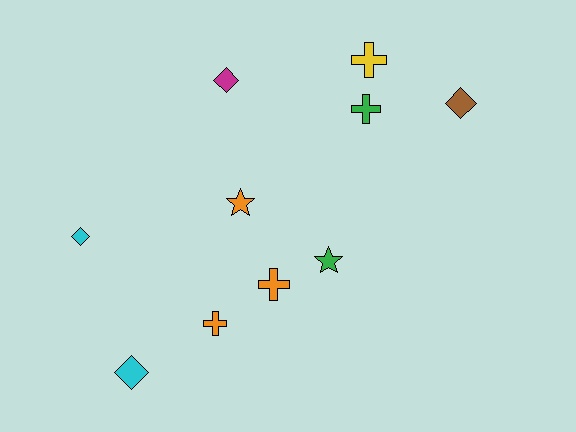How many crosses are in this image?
There are 4 crosses.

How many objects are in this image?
There are 10 objects.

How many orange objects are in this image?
There are 3 orange objects.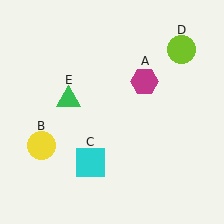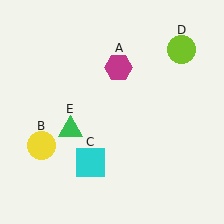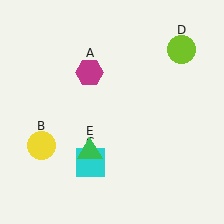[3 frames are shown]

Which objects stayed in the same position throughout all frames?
Yellow circle (object B) and cyan square (object C) and lime circle (object D) remained stationary.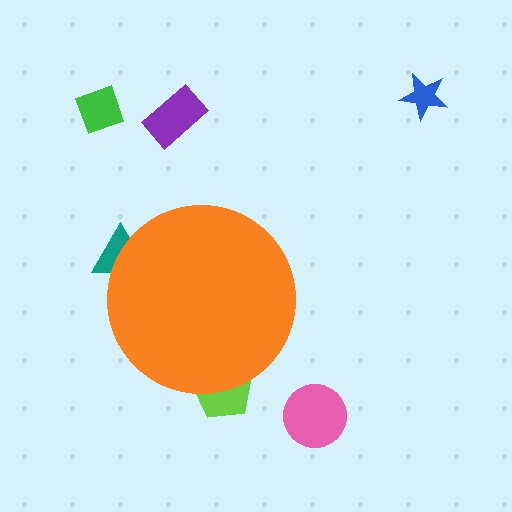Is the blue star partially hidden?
No, the blue star is fully visible.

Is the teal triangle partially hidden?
Yes, the teal triangle is partially hidden behind the orange circle.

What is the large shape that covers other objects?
An orange circle.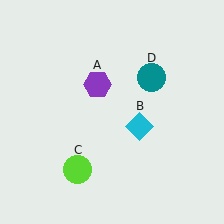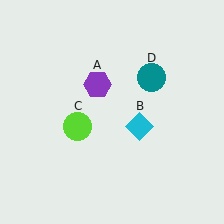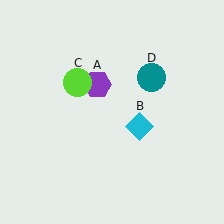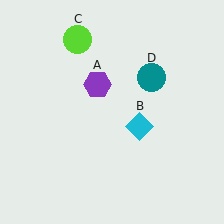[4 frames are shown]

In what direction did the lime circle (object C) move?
The lime circle (object C) moved up.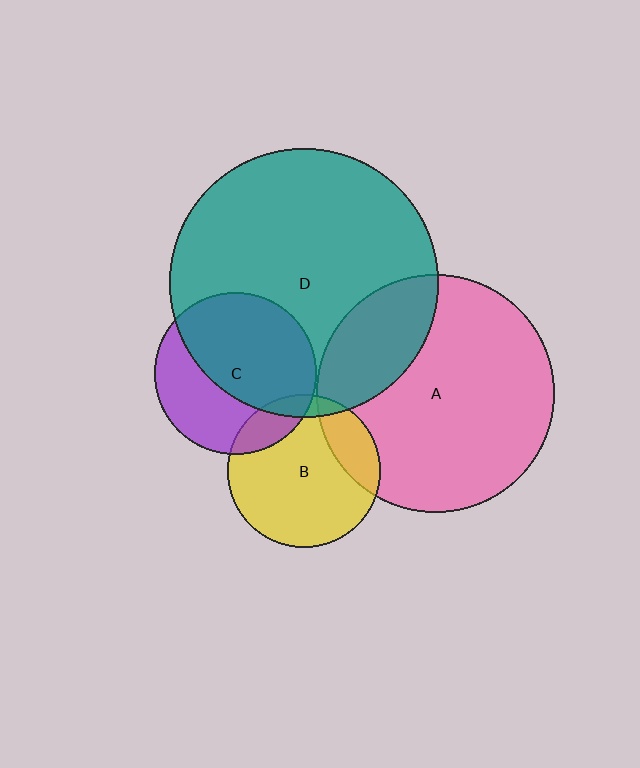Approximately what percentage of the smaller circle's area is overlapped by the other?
Approximately 20%.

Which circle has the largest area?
Circle D (teal).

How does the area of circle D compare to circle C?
Approximately 2.7 times.